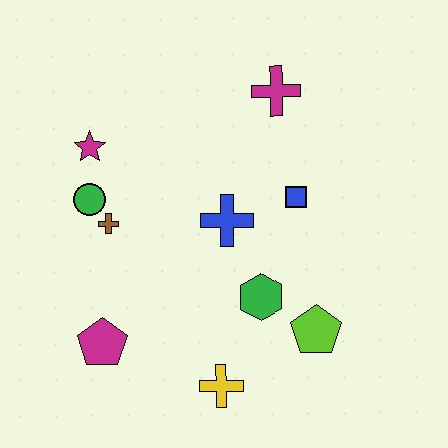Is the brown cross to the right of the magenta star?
Yes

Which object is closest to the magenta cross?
The blue square is closest to the magenta cross.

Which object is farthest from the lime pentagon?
The magenta star is farthest from the lime pentagon.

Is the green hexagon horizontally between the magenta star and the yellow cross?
No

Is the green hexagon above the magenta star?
No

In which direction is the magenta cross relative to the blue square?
The magenta cross is above the blue square.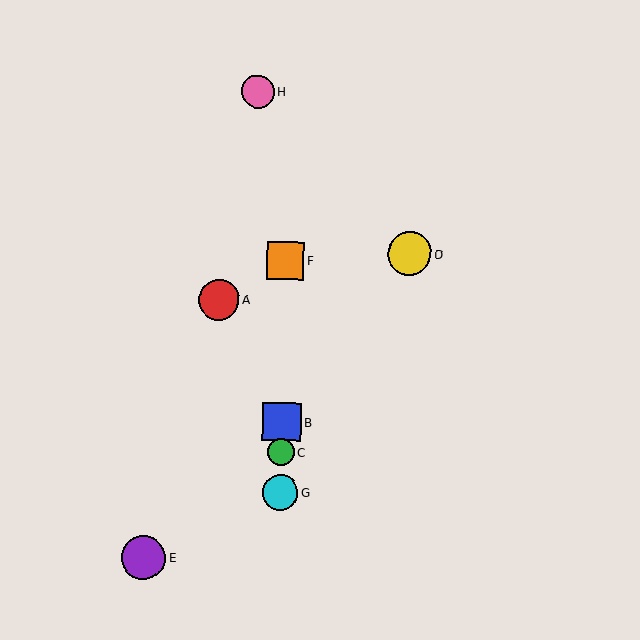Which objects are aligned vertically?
Objects B, C, F, G are aligned vertically.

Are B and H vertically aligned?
No, B is at x≈282 and H is at x≈258.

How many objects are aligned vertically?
4 objects (B, C, F, G) are aligned vertically.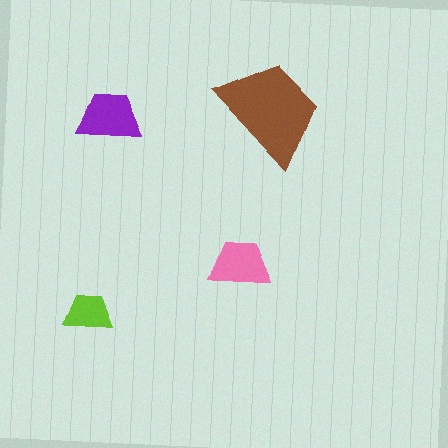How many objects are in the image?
There are 4 objects in the image.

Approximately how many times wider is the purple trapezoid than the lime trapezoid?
About 1.5 times wider.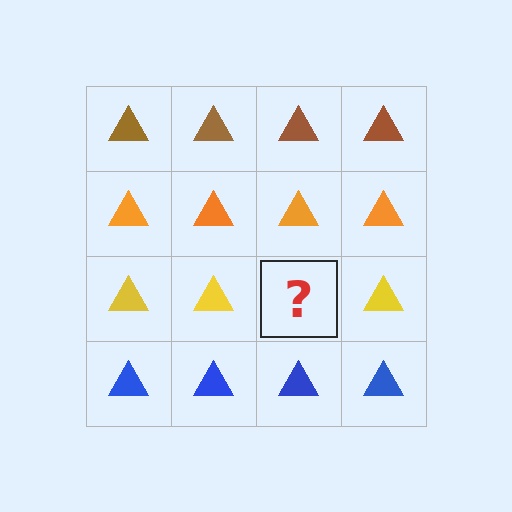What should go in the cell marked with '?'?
The missing cell should contain a yellow triangle.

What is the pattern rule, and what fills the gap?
The rule is that each row has a consistent color. The gap should be filled with a yellow triangle.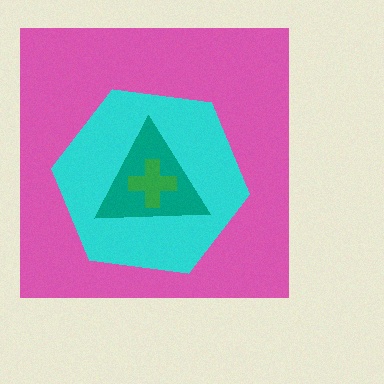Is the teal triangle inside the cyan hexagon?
Yes.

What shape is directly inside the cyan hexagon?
The teal triangle.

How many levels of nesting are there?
4.